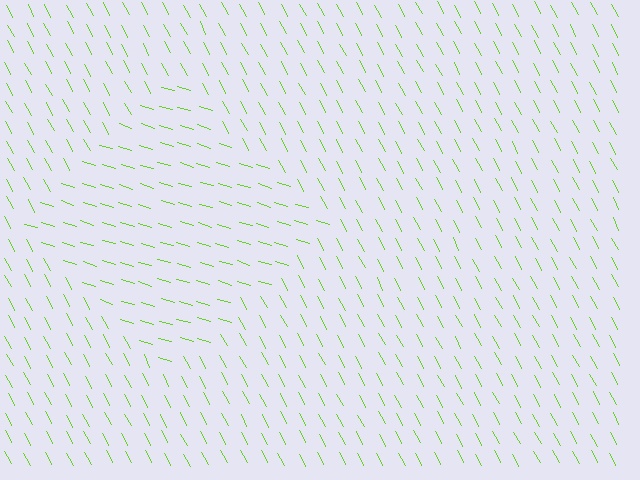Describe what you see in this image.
The image is filled with small lime line segments. A diamond region in the image has lines oriented differently from the surrounding lines, creating a visible texture boundary.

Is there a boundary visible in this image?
Yes, there is a texture boundary formed by a change in line orientation.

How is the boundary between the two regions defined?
The boundary is defined purely by a change in line orientation (approximately 45 degrees difference). All lines are the same color and thickness.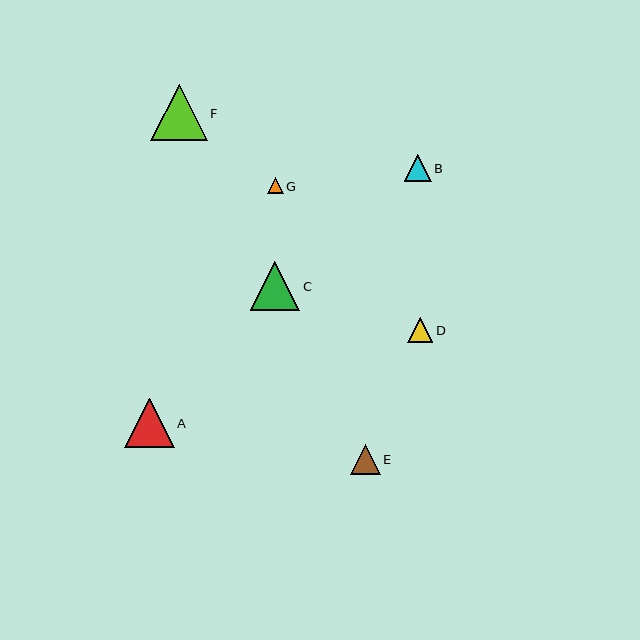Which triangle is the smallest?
Triangle G is the smallest with a size of approximately 16 pixels.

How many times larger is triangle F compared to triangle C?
Triangle F is approximately 1.1 times the size of triangle C.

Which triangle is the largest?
Triangle F is the largest with a size of approximately 56 pixels.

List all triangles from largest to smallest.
From largest to smallest: F, A, C, E, B, D, G.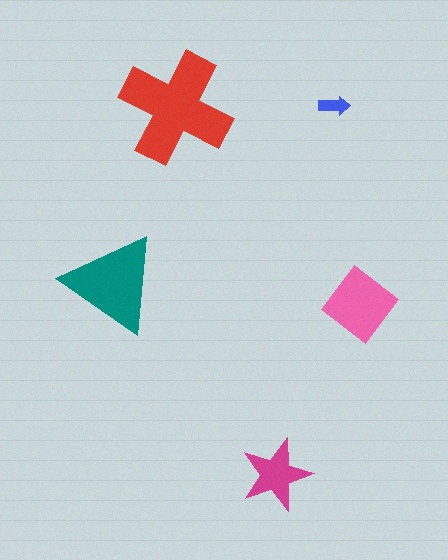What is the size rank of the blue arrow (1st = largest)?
5th.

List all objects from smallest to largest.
The blue arrow, the magenta star, the pink diamond, the teal triangle, the red cross.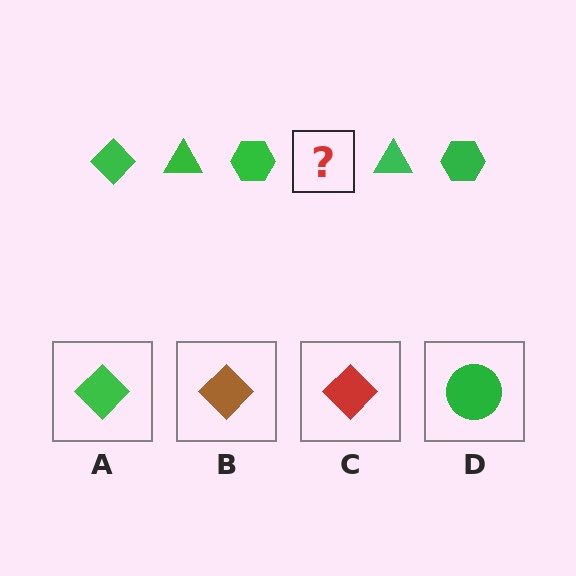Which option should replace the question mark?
Option A.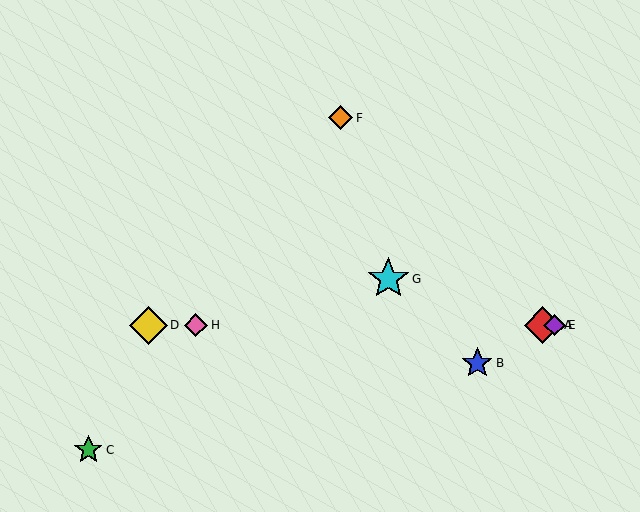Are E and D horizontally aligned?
Yes, both are at y≈325.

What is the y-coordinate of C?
Object C is at y≈450.